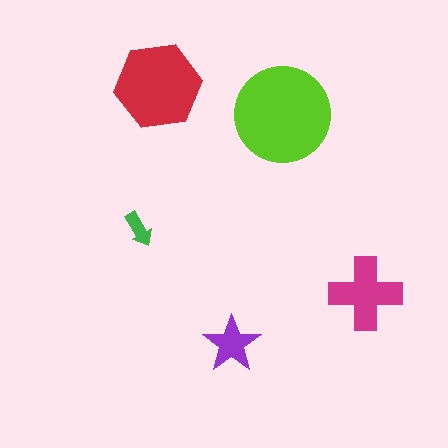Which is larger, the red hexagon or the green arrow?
The red hexagon.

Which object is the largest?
The lime circle.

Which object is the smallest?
The green arrow.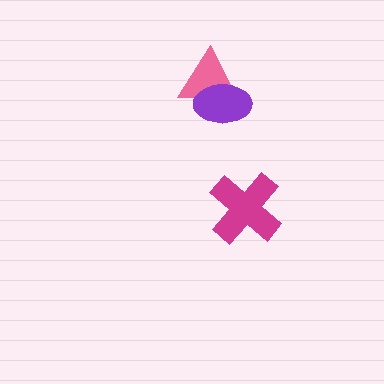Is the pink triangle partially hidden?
Yes, it is partially covered by another shape.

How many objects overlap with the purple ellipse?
1 object overlaps with the purple ellipse.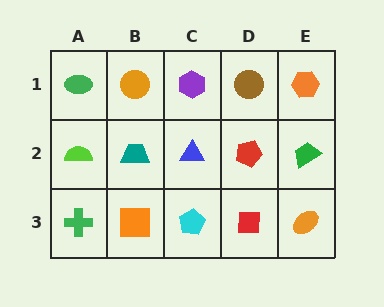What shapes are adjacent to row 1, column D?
A red pentagon (row 2, column D), a purple hexagon (row 1, column C), an orange hexagon (row 1, column E).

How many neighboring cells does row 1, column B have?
3.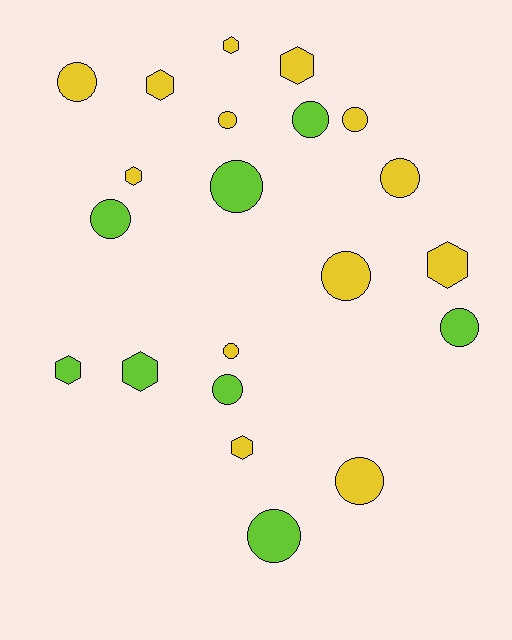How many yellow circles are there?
There are 7 yellow circles.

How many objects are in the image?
There are 21 objects.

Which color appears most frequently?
Yellow, with 13 objects.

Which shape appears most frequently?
Circle, with 13 objects.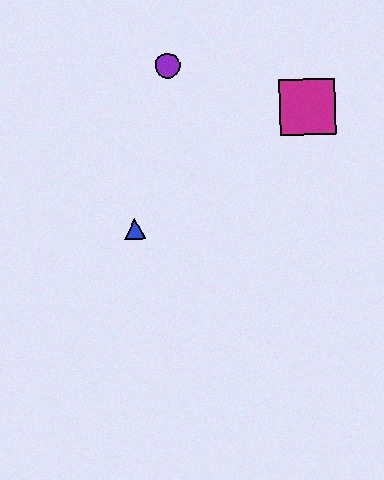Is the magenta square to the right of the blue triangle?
Yes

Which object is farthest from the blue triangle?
The magenta square is farthest from the blue triangle.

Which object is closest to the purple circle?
The magenta square is closest to the purple circle.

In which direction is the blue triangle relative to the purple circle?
The blue triangle is below the purple circle.